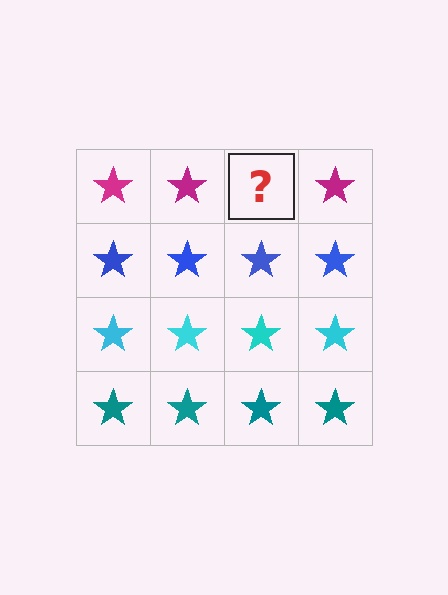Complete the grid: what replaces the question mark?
The question mark should be replaced with a magenta star.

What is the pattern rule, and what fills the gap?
The rule is that each row has a consistent color. The gap should be filled with a magenta star.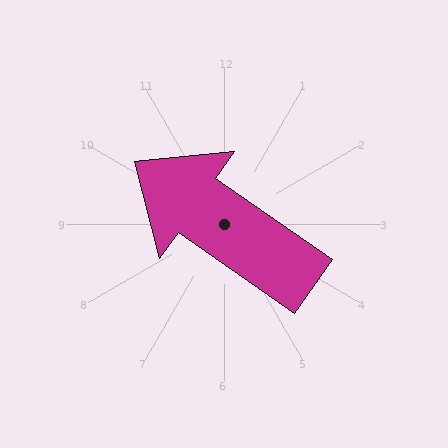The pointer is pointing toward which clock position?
Roughly 10 o'clock.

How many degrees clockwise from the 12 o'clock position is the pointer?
Approximately 305 degrees.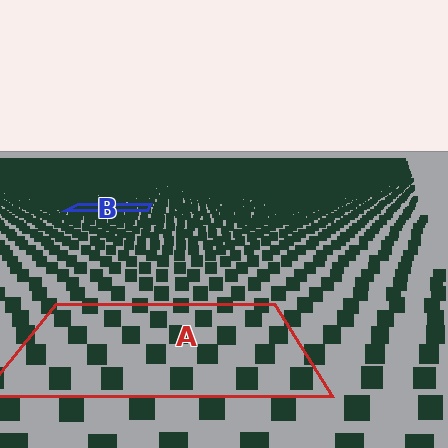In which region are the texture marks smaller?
The texture marks are smaller in region B, because it is farther away.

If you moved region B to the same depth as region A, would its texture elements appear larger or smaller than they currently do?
They would appear larger. At a closer depth, the same texture elements are projected at a bigger on-screen size.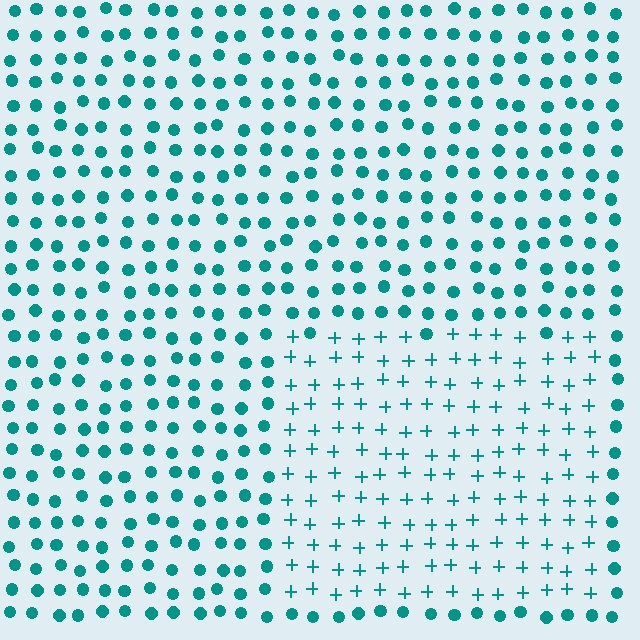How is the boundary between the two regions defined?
The boundary is defined by a change in element shape: plus signs inside vs. circles outside. All elements share the same color and spacing.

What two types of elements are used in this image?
The image uses plus signs inside the rectangle region and circles outside it.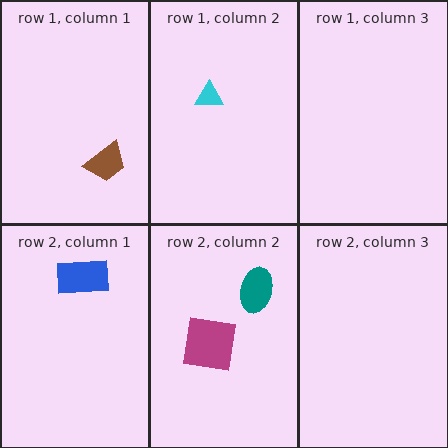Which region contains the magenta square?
The row 2, column 2 region.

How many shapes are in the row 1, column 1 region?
1.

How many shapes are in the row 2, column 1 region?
1.